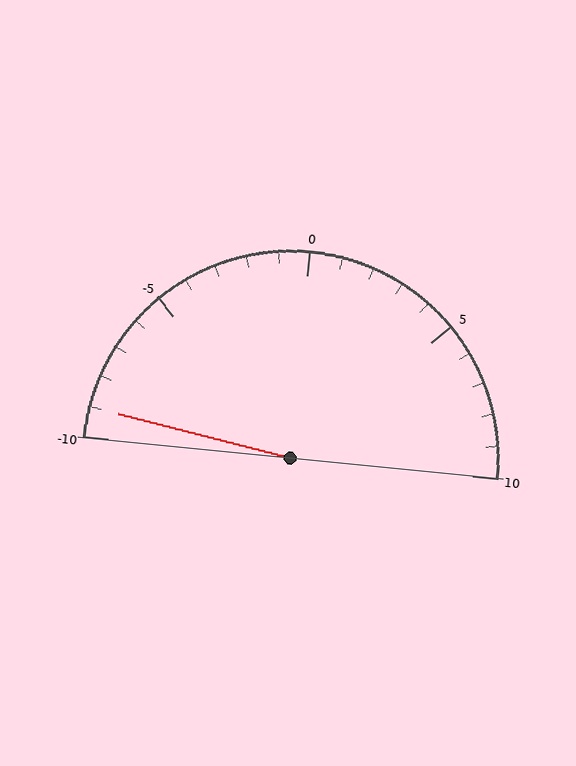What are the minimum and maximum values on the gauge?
The gauge ranges from -10 to 10.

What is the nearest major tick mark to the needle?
The nearest major tick mark is -10.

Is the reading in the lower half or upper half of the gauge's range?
The reading is in the lower half of the range (-10 to 10).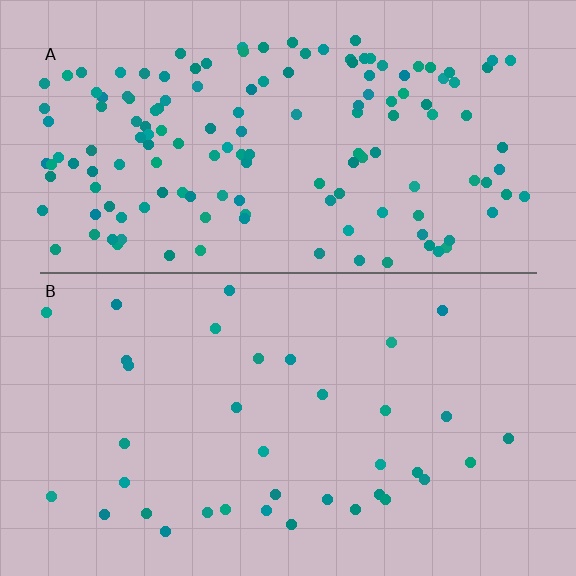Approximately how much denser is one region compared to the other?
Approximately 4.1× — region A over region B.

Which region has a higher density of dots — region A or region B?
A (the top).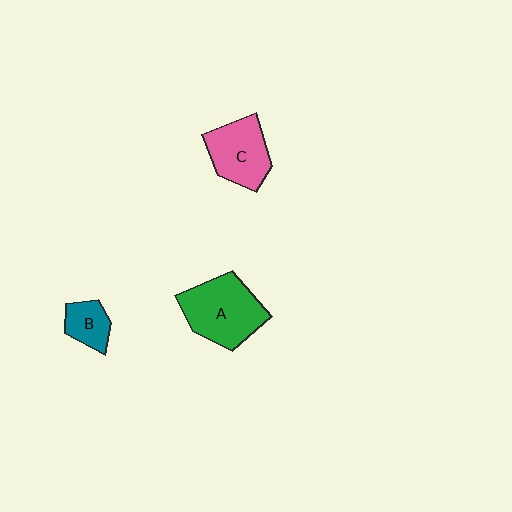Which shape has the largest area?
Shape A (green).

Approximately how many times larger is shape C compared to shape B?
Approximately 1.9 times.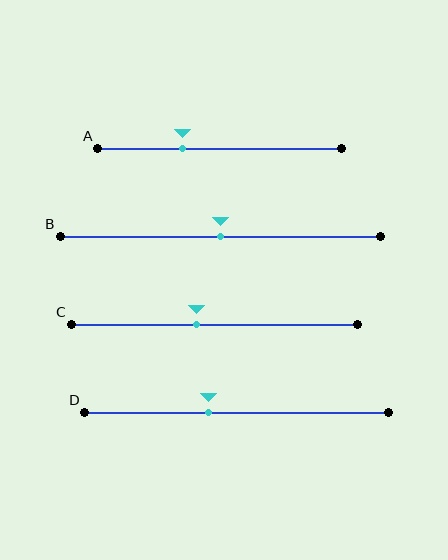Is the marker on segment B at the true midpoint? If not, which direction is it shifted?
Yes, the marker on segment B is at the true midpoint.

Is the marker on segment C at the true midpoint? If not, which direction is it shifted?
No, the marker on segment C is shifted to the left by about 6% of the segment length.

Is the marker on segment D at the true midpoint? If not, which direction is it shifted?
No, the marker on segment D is shifted to the left by about 9% of the segment length.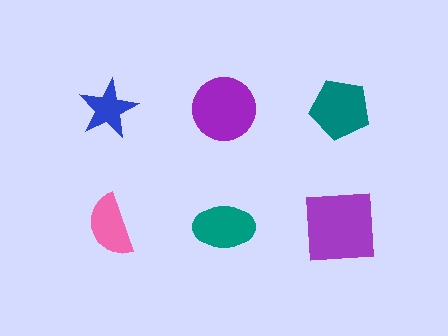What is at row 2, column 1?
A pink semicircle.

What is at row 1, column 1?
A blue star.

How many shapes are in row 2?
3 shapes.